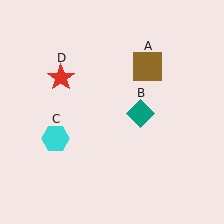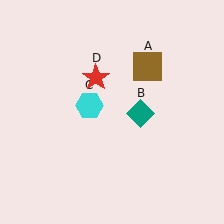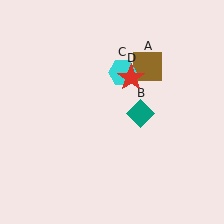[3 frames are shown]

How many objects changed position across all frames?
2 objects changed position: cyan hexagon (object C), red star (object D).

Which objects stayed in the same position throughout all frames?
Brown square (object A) and teal diamond (object B) remained stationary.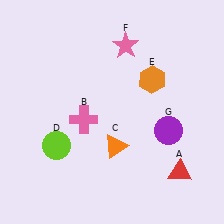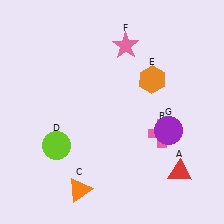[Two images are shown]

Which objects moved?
The objects that moved are: the pink cross (B), the orange triangle (C).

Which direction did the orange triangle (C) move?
The orange triangle (C) moved down.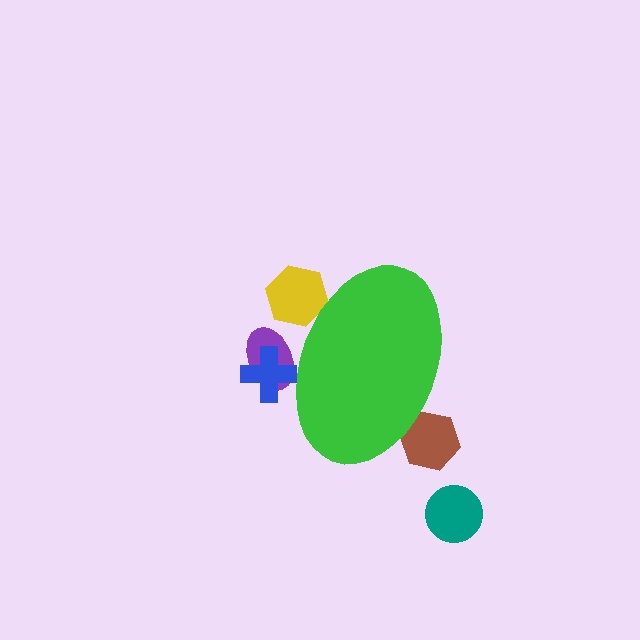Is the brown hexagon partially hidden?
Yes, the brown hexagon is partially hidden behind the green ellipse.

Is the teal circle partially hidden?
No, the teal circle is fully visible.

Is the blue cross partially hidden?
Yes, the blue cross is partially hidden behind the green ellipse.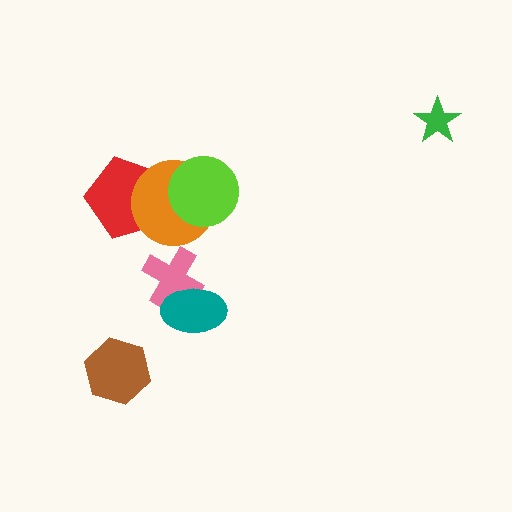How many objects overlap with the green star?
0 objects overlap with the green star.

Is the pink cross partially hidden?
Yes, it is partially covered by another shape.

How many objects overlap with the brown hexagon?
0 objects overlap with the brown hexagon.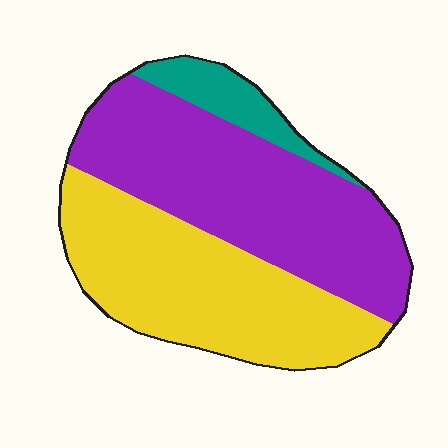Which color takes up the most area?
Purple, at roughly 50%.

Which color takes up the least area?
Teal, at roughly 10%.